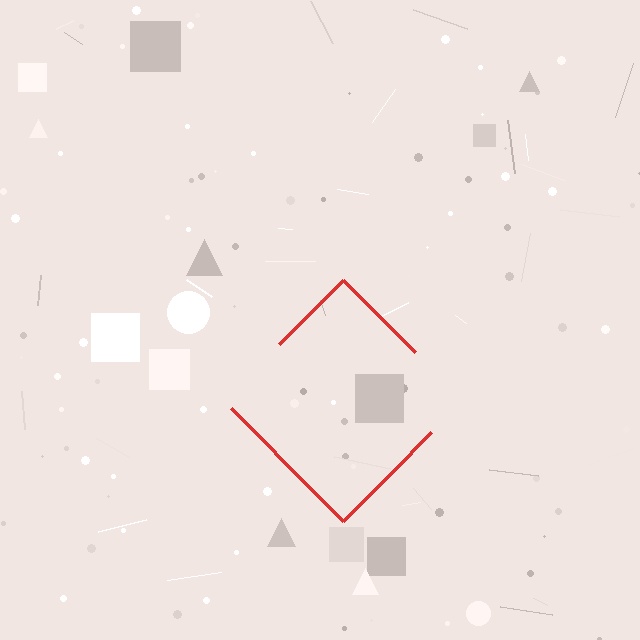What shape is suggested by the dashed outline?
The dashed outline suggests a diamond.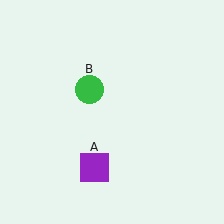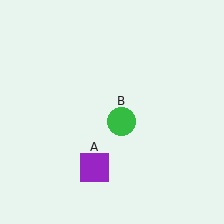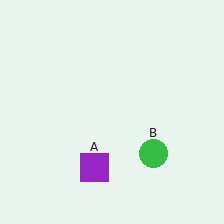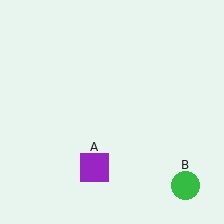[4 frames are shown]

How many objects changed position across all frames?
1 object changed position: green circle (object B).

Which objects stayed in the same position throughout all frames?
Purple square (object A) remained stationary.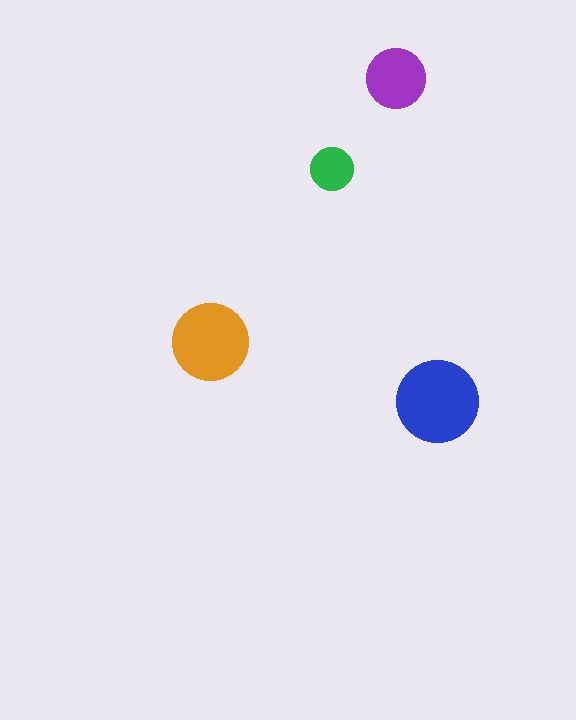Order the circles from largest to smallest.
the blue one, the orange one, the purple one, the green one.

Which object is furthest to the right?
The blue circle is rightmost.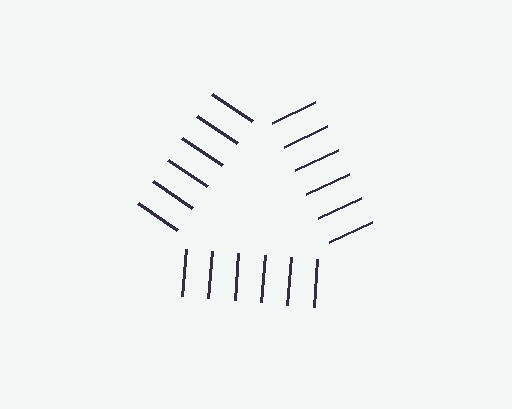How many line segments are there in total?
18 — 6 along each of the 3 edges.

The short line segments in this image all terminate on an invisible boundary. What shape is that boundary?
An illusory triangle — the line segments terminate on its edges but no continuous stroke is drawn.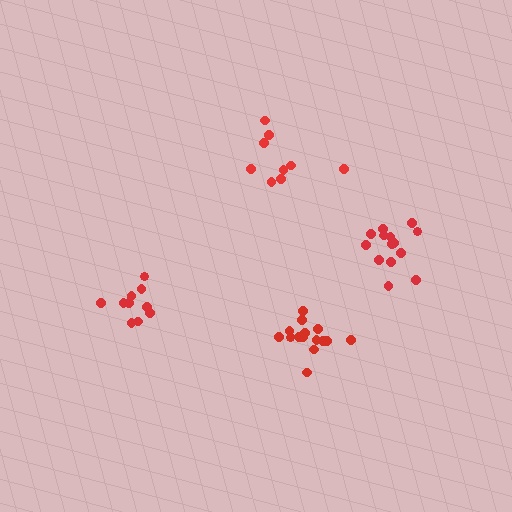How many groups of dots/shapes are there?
There are 4 groups.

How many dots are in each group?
Group 1: 14 dots, Group 2: 15 dots, Group 3: 10 dots, Group 4: 9 dots (48 total).